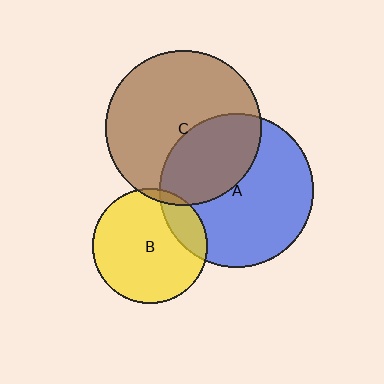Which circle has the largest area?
Circle C (brown).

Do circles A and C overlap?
Yes.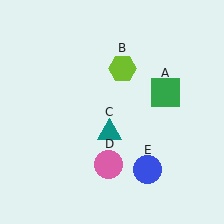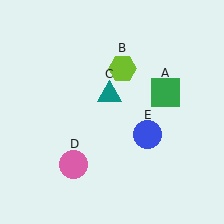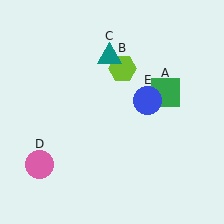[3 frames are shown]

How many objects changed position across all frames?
3 objects changed position: teal triangle (object C), pink circle (object D), blue circle (object E).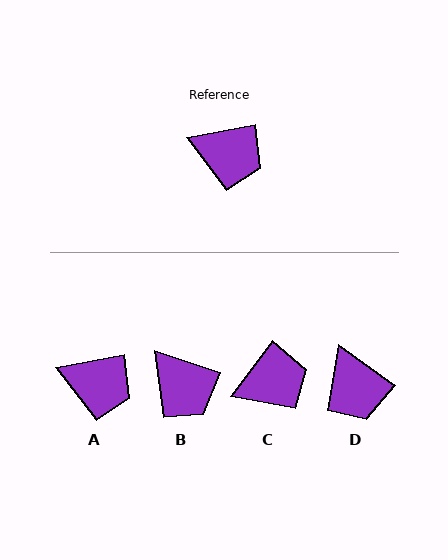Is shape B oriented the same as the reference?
No, it is off by about 29 degrees.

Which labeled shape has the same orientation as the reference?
A.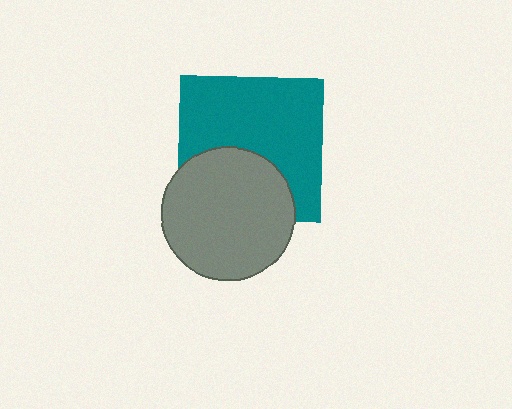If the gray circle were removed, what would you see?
You would see the complete teal square.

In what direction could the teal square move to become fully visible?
The teal square could move up. That would shift it out from behind the gray circle entirely.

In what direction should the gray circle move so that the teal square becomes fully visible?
The gray circle should move down. That is the shortest direction to clear the overlap and leave the teal square fully visible.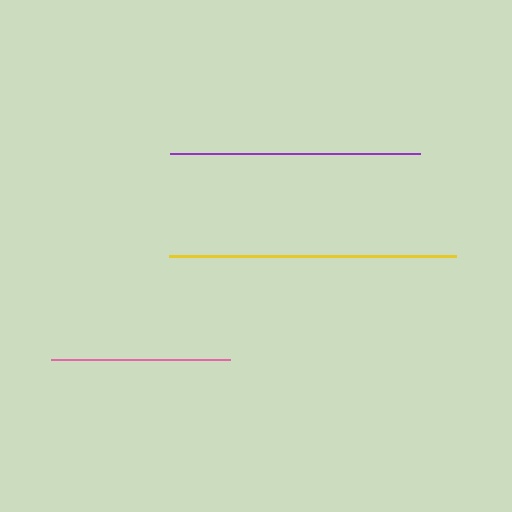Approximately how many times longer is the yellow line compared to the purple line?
The yellow line is approximately 1.1 times the length of the purple line.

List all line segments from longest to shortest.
From longest to shortest: yellow, purple, pink.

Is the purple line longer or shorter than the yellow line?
The yellow line is longer than the purple line.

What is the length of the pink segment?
The pink segment is approximately 179 pixels long.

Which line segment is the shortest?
The pink line is the shortest at approximately 179 pixels.